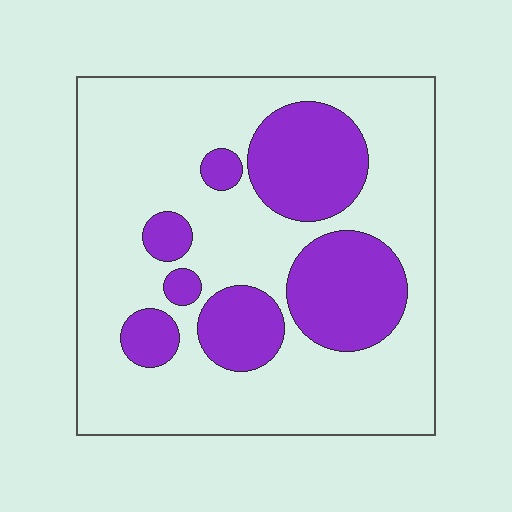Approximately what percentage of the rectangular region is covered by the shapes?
Approximately 30%.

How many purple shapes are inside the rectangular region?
7.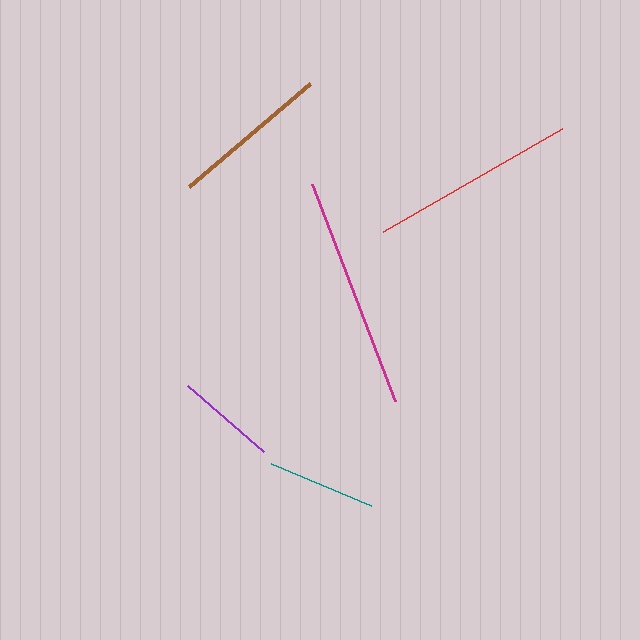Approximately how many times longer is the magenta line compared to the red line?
The magenta line is approximately 1.1 times the length of the red line.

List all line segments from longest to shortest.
From longest to shortest: magenta, red, brown, teal, purple.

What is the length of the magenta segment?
The magenta segment is approximately 233 pixels long.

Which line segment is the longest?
The magenta line is the longest at approximately 233 pixels.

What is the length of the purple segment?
The purple segment is approximately 101 pixels long.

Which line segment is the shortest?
The purple line is the shortest at approximately 101 pixels.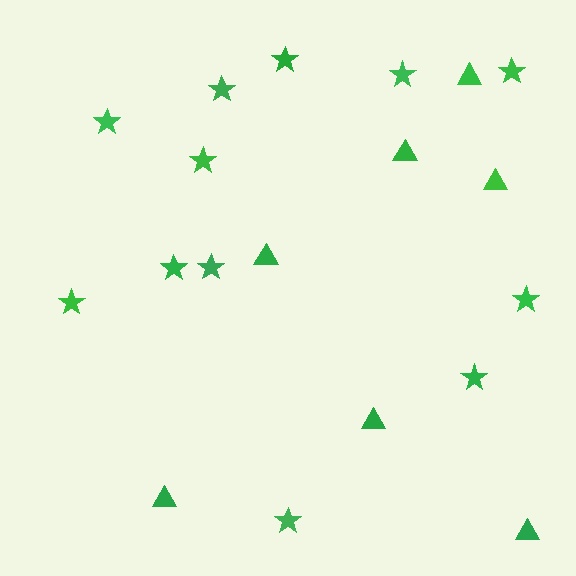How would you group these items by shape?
There are 2 groups: one group of stars (12) and one group of triangles (7).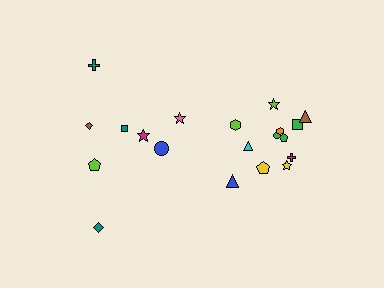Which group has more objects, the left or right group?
The right group.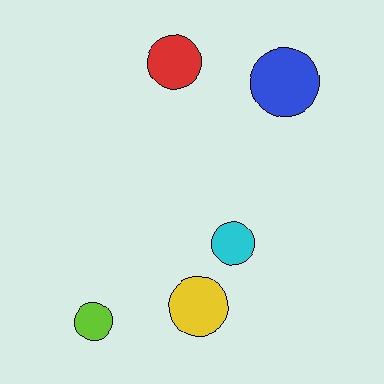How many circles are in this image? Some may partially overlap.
There are 5 circles.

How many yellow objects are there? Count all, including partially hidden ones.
There is 1 yellow object.